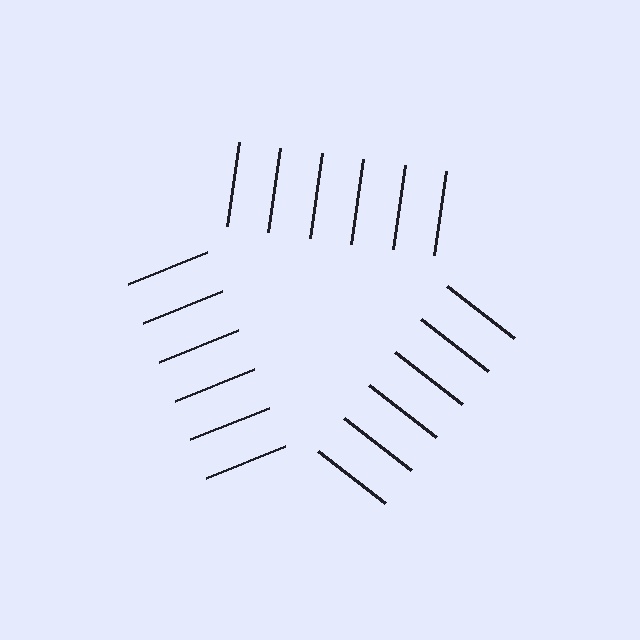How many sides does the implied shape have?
3 sides — the line-ends trace a triangle.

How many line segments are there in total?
18 — 6 along each of the 3 edges.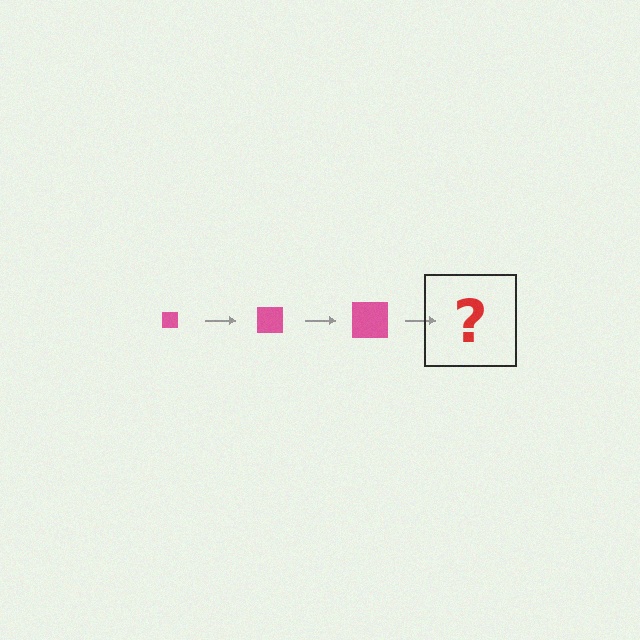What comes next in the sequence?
The next element should be a pink square, larger than the previous one.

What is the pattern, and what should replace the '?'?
The pattern is that the square gets progressively larger each step. The '?' should be a pink square, larger than the previous one.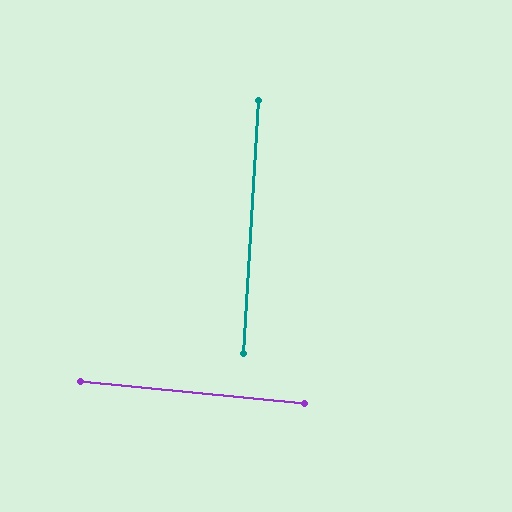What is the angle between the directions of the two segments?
Approximately 88 degrees.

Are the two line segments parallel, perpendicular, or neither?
Perpendicular — they meet at approximately 88°.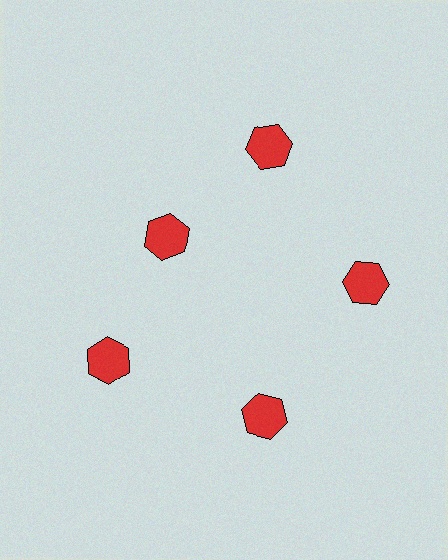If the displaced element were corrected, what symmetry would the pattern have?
It would have 5-fold rotational symmetry — the pattern would map onto itself every 72 degrees.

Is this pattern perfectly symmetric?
No. The 5 red hexagons are arranged in a ring, but one element near the 10 o'clock position is pulled inward toward the center, breaking the 5-fold rotational symmetry.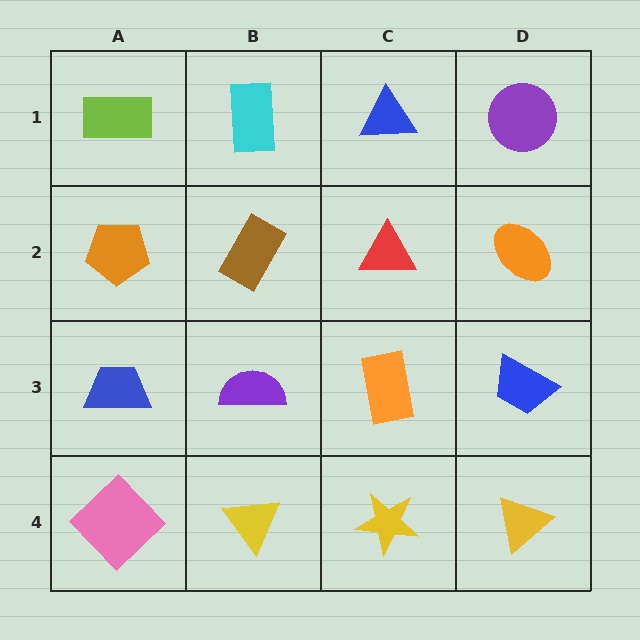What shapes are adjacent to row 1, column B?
A brown rectangle (row 2, column B), a lime rectangle (row 1, column A), a blue triangle (row 1, column C).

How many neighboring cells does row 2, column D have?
3.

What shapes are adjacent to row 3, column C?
A red triangle (row 2, column C), a yellow star (row 4, column C), a purple semicircle (row 3, column B), a blue trapezoid (row 3, column D).